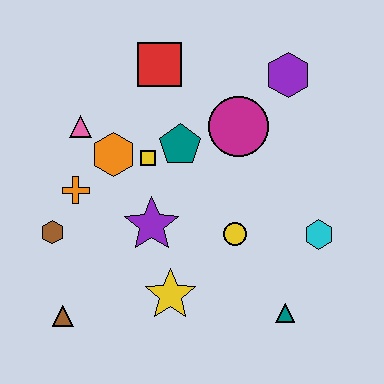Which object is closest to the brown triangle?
The brown hexagon is closest to the brown triangle.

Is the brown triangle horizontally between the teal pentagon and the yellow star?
No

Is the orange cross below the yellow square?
Yes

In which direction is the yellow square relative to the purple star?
The yellow square is above the purple star.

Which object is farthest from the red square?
The teal triangle is farthest from the red square.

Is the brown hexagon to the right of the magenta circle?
No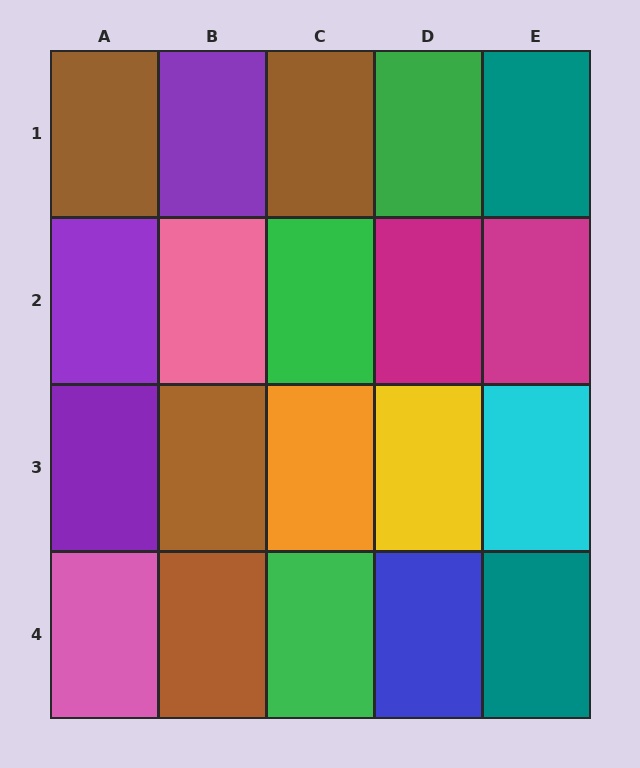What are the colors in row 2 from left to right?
Purple, pink, green, magenta, magenta.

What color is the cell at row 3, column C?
Orange.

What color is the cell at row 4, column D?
Blue.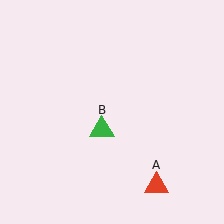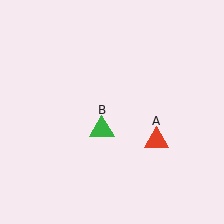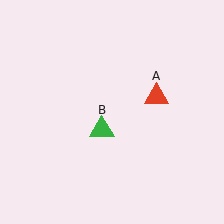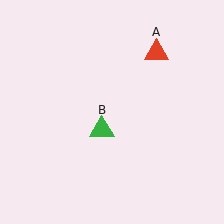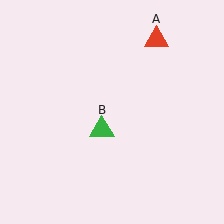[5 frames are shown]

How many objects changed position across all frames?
1 object changed position: red triangle (object A).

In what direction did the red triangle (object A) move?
The red triangle (object A) moved up.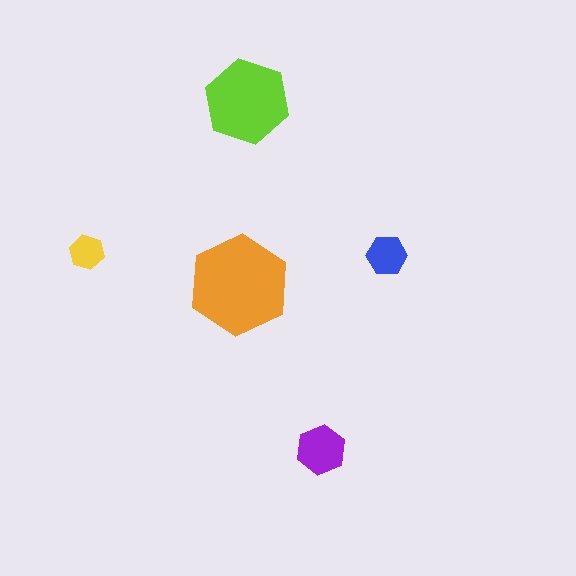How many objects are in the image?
There are 5 objects in the image.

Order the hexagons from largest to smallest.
the orange one, the lime one, the purple one, the blue one, the yellow one.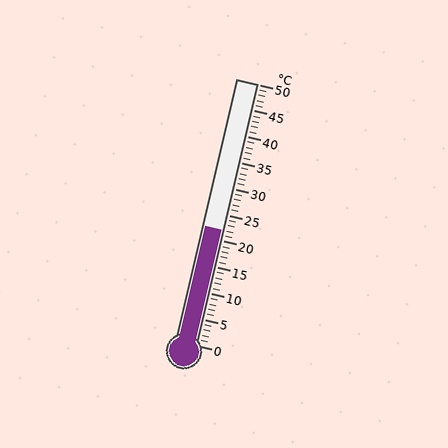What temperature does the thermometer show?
The thermometer shows approximately 22°C.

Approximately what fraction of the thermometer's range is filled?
The thermometer is filled to approximately 45% of its range.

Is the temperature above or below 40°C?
The temperature is below 40°C.